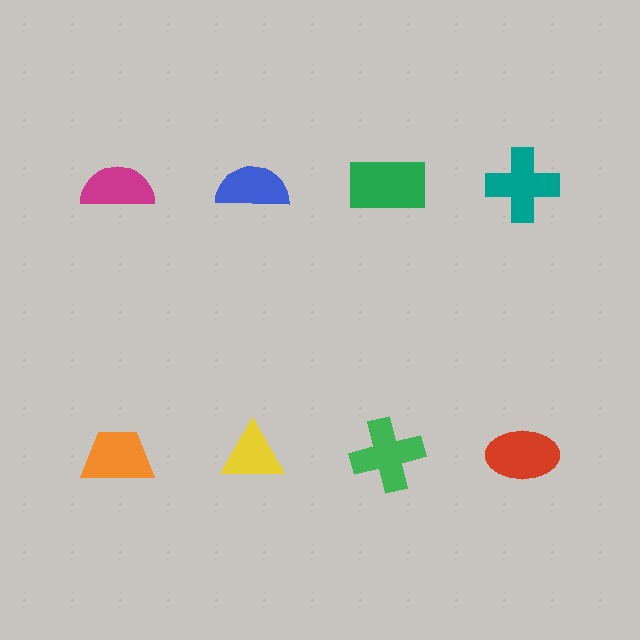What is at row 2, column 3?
A green cross.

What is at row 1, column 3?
A green rectangle.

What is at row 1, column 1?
A magenta semicircle.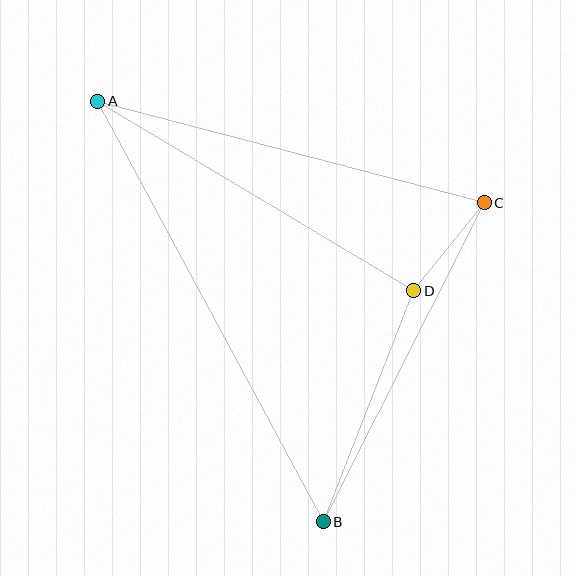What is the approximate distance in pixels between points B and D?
The distance between B and D is approximately 248 pixels.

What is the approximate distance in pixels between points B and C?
The distance between B and C is approximately 358 pixels.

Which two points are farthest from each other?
Points A and B are farthest from each other.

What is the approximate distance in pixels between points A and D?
The distance between A and D is approximately 369 pixels.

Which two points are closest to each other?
Points C and D are closest to each other.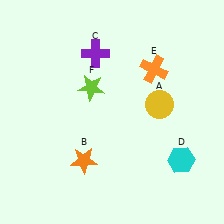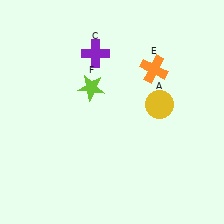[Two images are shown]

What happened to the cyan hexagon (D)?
The cyan hexagon (D) was removed in Image 2. It was in the bottom-right area of Image 1.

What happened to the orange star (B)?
The orange star (B) was removed in Image 2. It was in the bottom-left area of Image 1.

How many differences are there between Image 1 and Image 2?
There are 2 differences between the two images.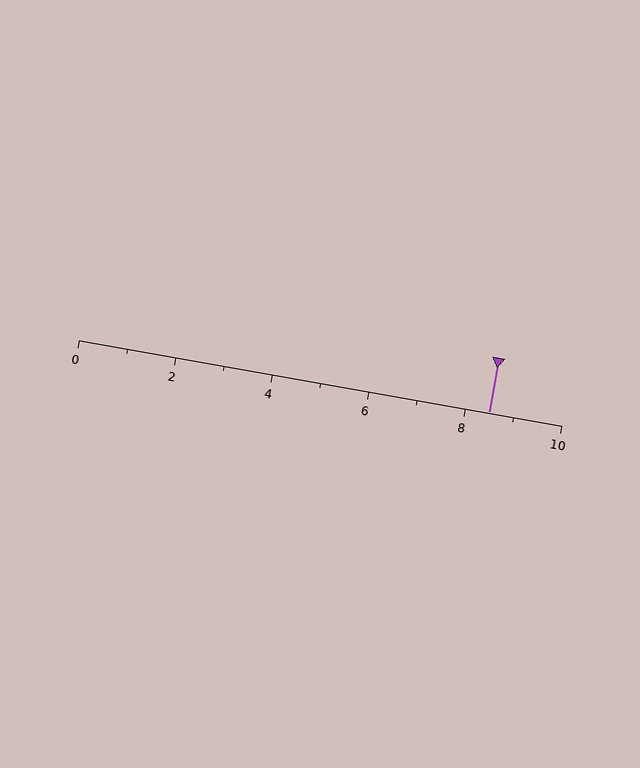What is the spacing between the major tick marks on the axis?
The major ticks are spaced 2 apart.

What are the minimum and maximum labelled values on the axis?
The axis runs from 0 to 10.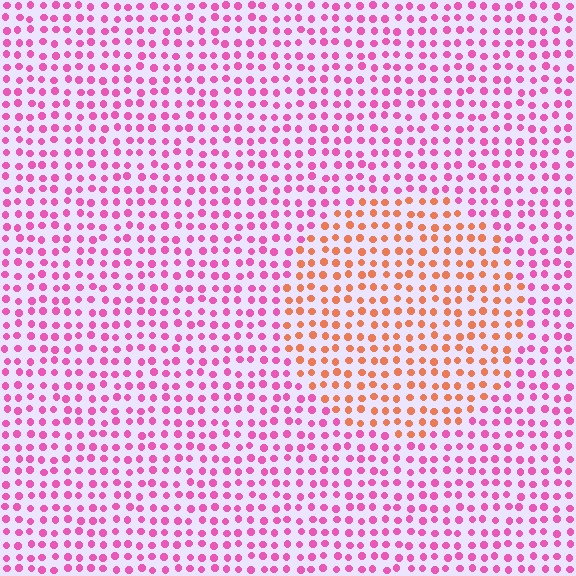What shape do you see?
I see a circle.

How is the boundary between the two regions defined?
The boundary is defined purely by a slight shift in hue (about 53 degrees). Spacing, size, and orientation are identical on both sides.